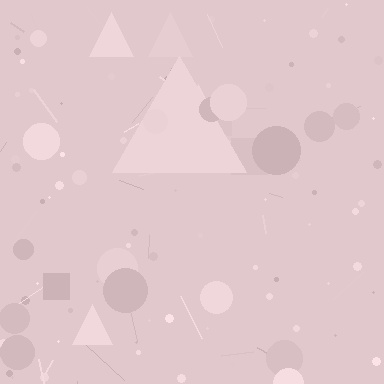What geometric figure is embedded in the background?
A triangle is embedded in the background.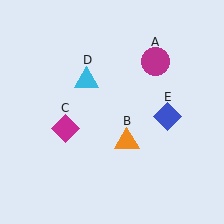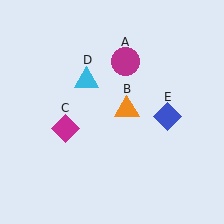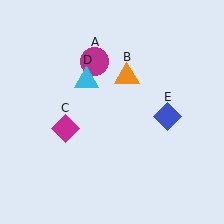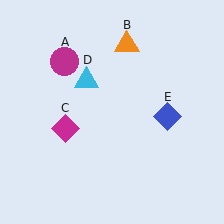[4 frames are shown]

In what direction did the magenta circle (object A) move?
The magenta circle (object A) moved left.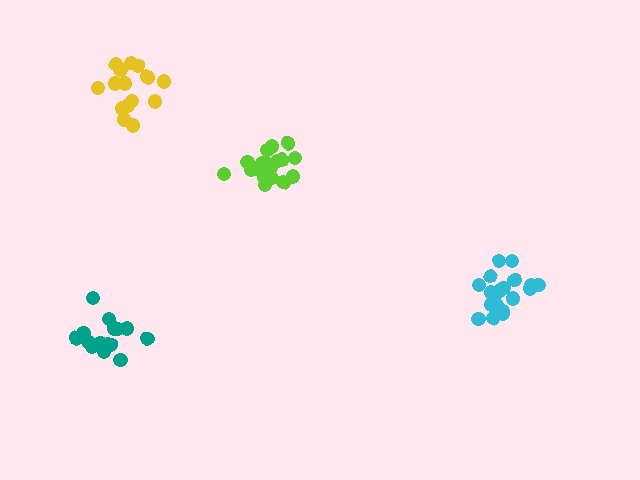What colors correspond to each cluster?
The clusters are colored: cyan, teal, yellow, lime.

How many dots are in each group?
Group 1: 20 dots, Group 2: 15 dots, Group 3: 15 dots, Group 4: 20 dots (70 total).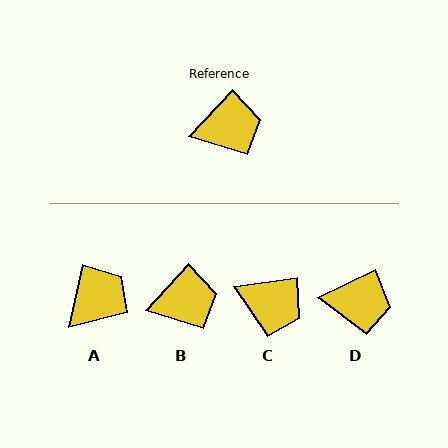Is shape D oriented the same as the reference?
No, it is off by about 21 degrees.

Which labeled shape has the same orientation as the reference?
B.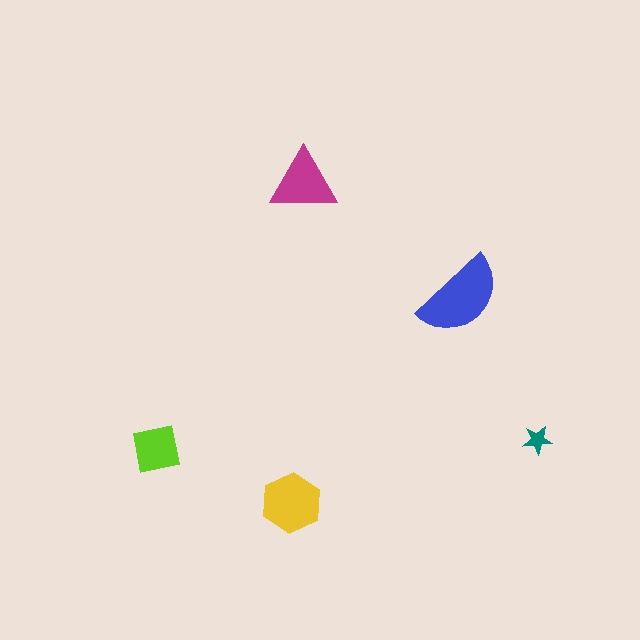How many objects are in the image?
There are 5 objects in the image.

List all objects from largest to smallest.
The blue semicircle, the yellow hexagon, the magenta triangle, the lime square, the teal star.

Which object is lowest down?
The yellow hexagon is bottommost.